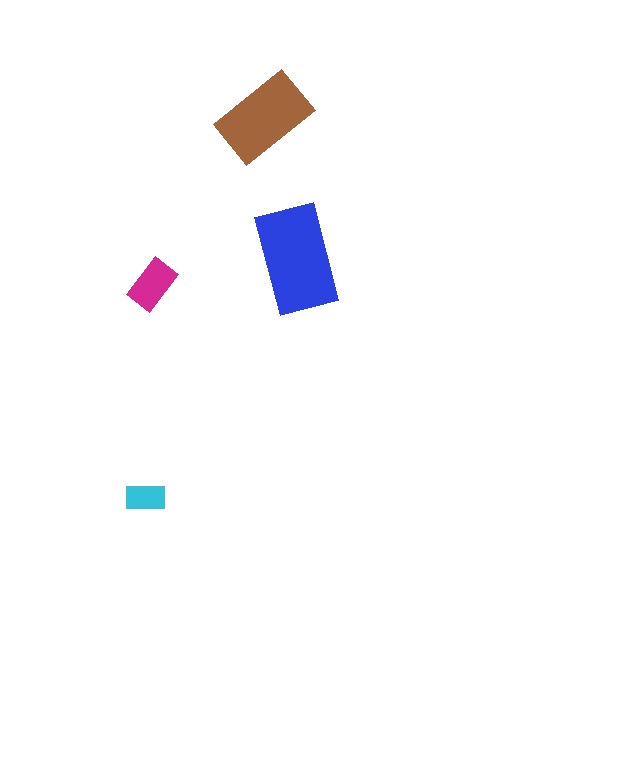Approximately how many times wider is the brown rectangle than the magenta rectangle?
About 2 times wider.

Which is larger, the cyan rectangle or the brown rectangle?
The brown one.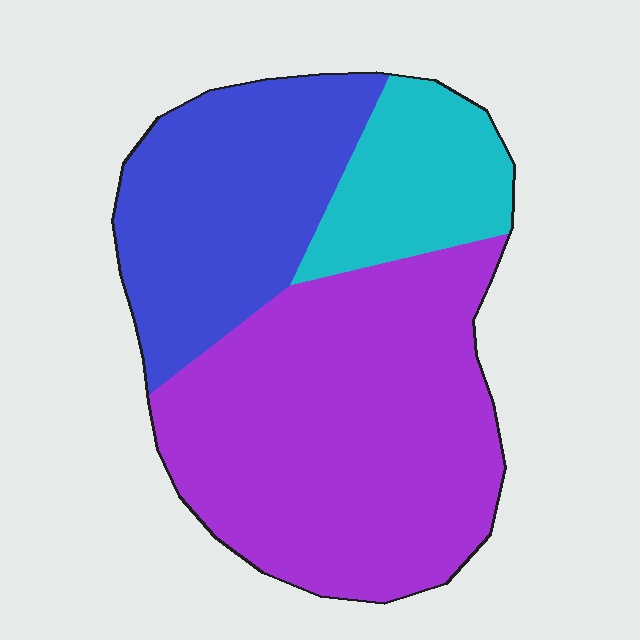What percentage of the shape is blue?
Blue covers 30% of the shape.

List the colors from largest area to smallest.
From largest to smallest: purple, blue, cyan.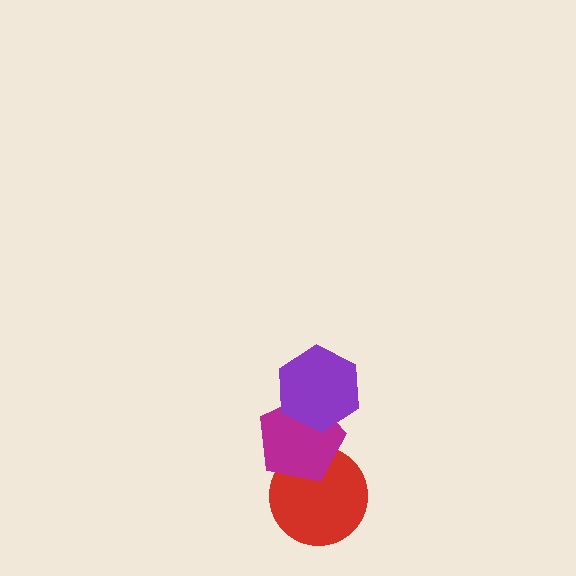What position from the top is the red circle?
The red circle is 3rd from the top.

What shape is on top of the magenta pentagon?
The purple hexagon is on top of the magenta pentagon.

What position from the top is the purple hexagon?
The purple hexagon is 1st from the top.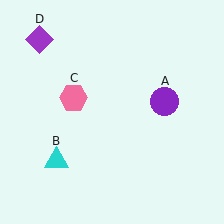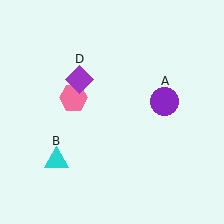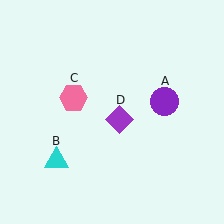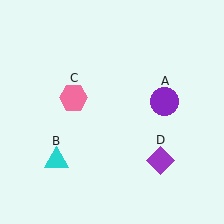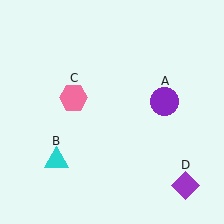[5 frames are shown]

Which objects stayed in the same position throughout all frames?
Purple circle (object A) and cyan triangle (object B) and pink hexagon (object C) remained stationary.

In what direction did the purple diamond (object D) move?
The purple diamond (object D) moved down and to the right.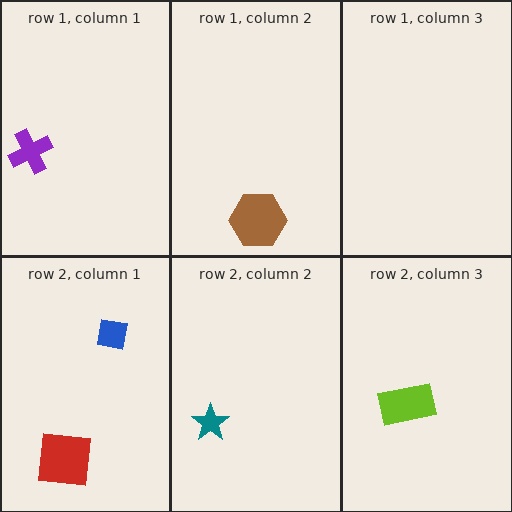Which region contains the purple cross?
The row 1, column 1 region.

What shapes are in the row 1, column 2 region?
The brown hexagon.